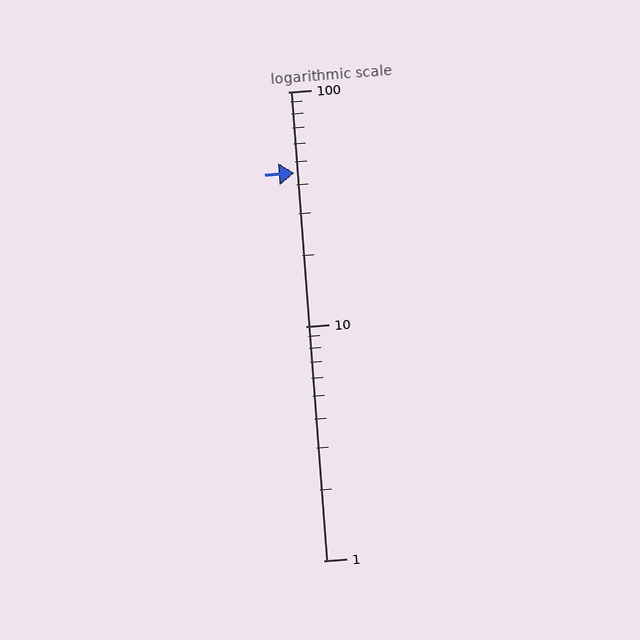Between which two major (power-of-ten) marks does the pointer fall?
The pointer is between 10 and 100.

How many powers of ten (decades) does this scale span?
The scale spans 2 decades, from 1 to 100.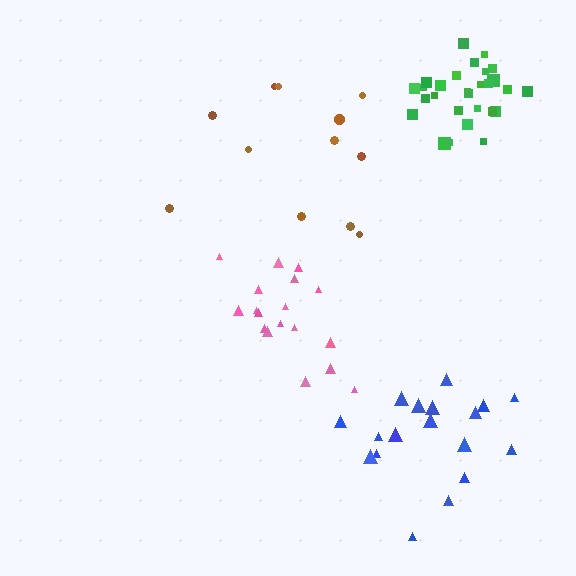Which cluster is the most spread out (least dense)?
Brown.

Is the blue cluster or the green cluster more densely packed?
Green.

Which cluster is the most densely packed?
Green.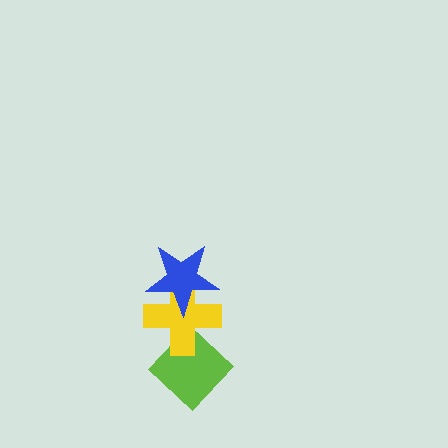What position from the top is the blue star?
The blue star is 1st from the top.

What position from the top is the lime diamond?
The lime diamond is 3rd from the top.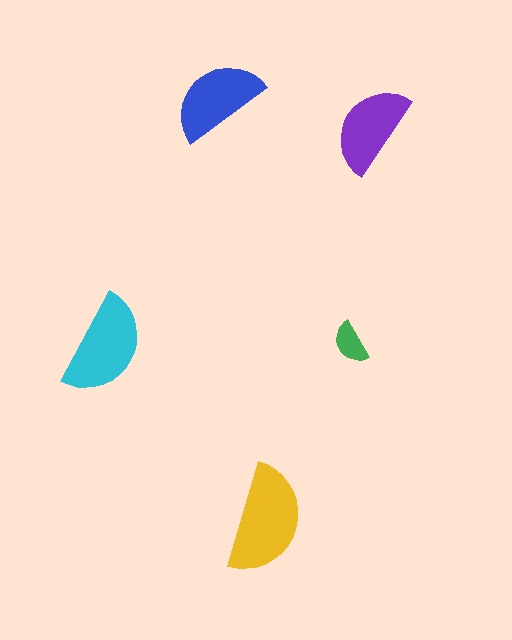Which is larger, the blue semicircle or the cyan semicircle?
The cyan one.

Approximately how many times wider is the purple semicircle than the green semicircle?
About 2 times wider.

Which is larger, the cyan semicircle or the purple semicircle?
The cyan one.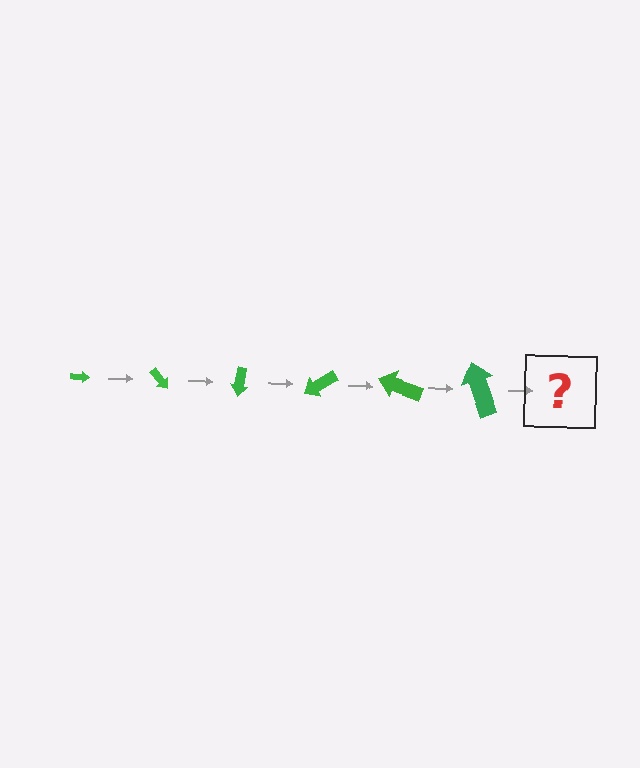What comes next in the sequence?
The next element should be an arrow, larger than the previous one and rotated 300 degrees from the start.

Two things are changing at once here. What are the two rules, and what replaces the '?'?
The two rules are that the arrow grows larger each step and it rotates 50 degrees each step. The '?' should be an arrow, larger than the previous one and rotated 300 degrees from the start.